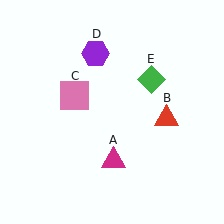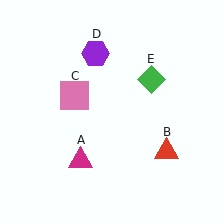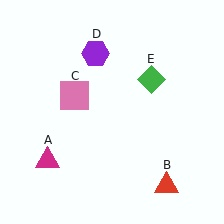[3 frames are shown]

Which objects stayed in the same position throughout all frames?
Pink square (object C) and purple hexagon (object D) and green diamond (object E) remained stationary.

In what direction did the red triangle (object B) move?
The red triangle (object B) moved down.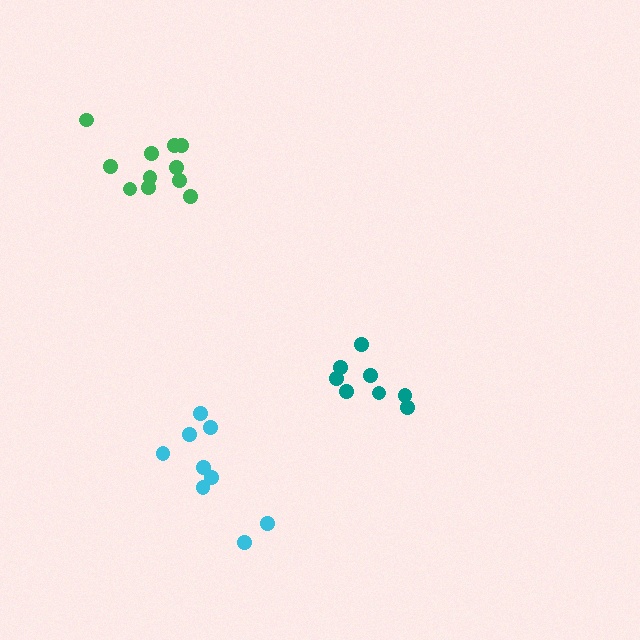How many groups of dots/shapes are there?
There are 3 groups.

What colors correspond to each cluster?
The clusters are colored: green, teal, cyan.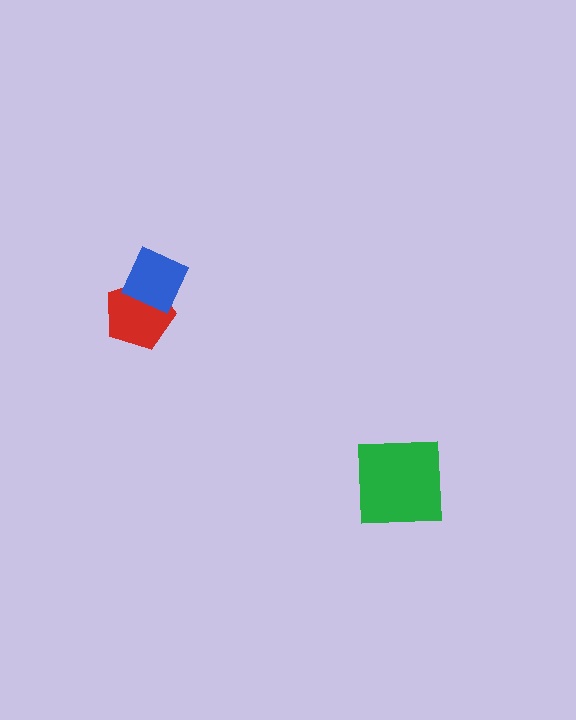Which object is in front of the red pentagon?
The blue diamond is in front of the red pentagon.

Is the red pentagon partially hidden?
Yes, it is partially covered by another shape.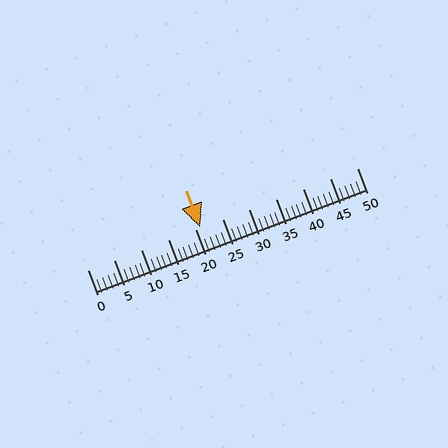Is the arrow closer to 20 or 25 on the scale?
The arrow is closer to 20.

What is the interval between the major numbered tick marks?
The major tick marks are spaced 5 units apart.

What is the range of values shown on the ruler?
The ruler shows values from 0 to 50.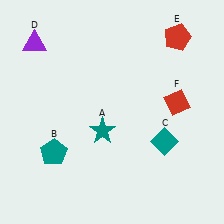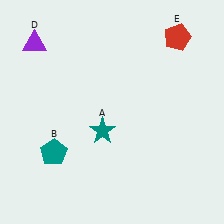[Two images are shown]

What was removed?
The red diamond (F), the teal diamond (C) were removed in Image 2.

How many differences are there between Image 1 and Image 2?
There are 2 differences between the two images.